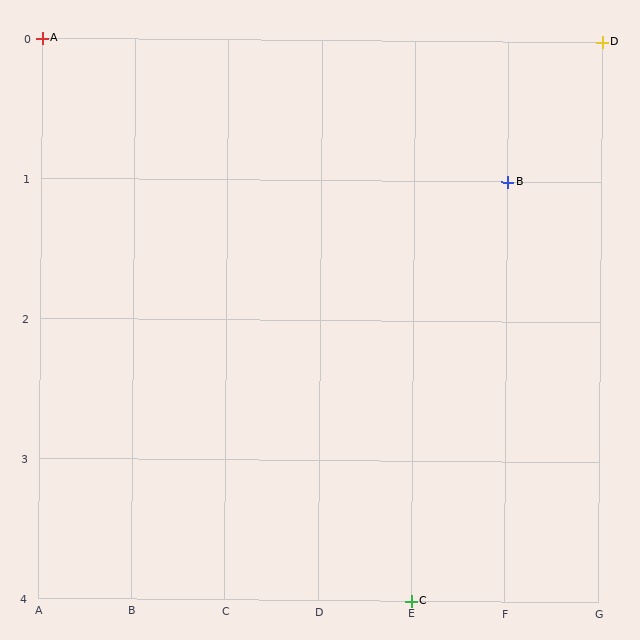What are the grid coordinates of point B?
Point B is at grid coordinates (F, 1).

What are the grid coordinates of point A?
Point A is at grid coordinates (A, 0).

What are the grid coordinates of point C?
Point C is at grid coordinates (E, 4).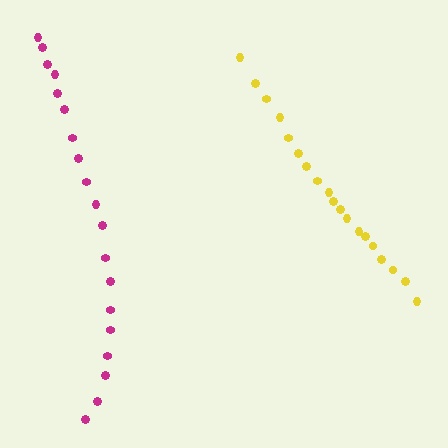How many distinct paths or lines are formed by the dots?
There are 2 distinct paths.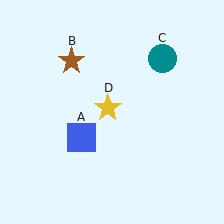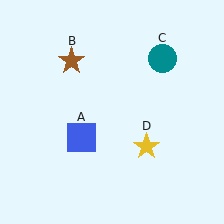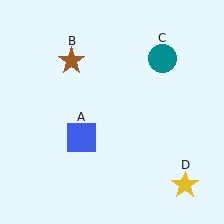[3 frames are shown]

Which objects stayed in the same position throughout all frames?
Blue square (object A) and brown star (object B) and teal circle (object C) remained stationary.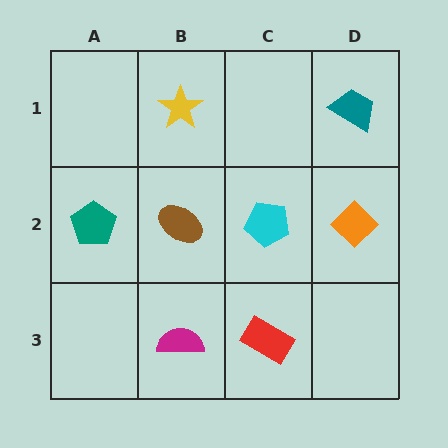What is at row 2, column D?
An orange diamond.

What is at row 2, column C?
A cyan pentagon.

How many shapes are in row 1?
2 shapes.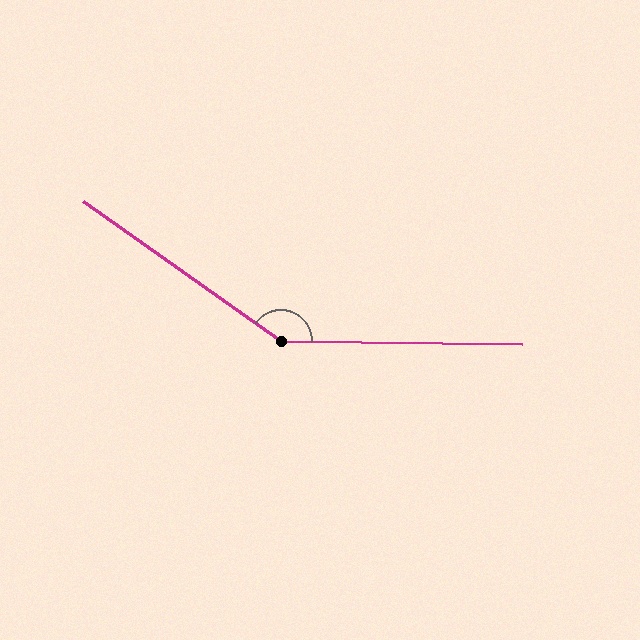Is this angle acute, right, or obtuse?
It is obtuse.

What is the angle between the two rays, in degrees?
Approximately 145 degrees.